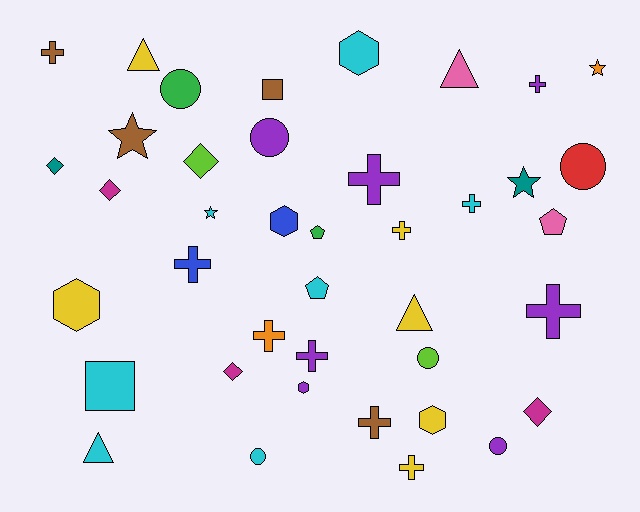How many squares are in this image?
There are 2 squares.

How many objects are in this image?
There are 40 objects.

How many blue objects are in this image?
There are 2 blue objects.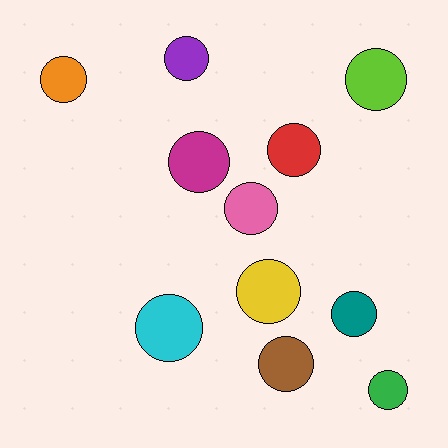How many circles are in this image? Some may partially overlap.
There are 11 circles.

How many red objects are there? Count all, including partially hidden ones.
There is 1 red object.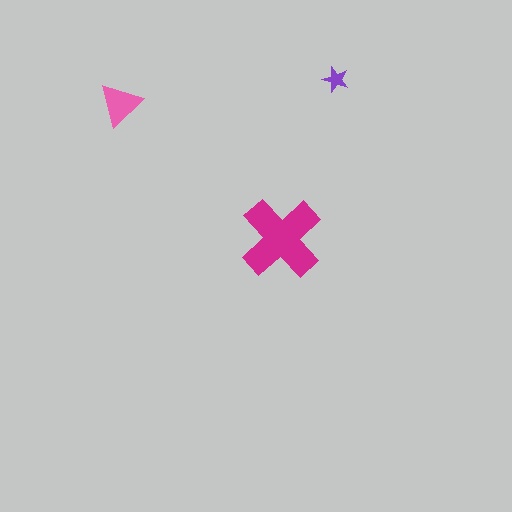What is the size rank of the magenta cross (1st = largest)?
1st.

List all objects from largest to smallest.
The magenta cross, the pink triangle, the purple star.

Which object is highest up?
The purple star is topmost.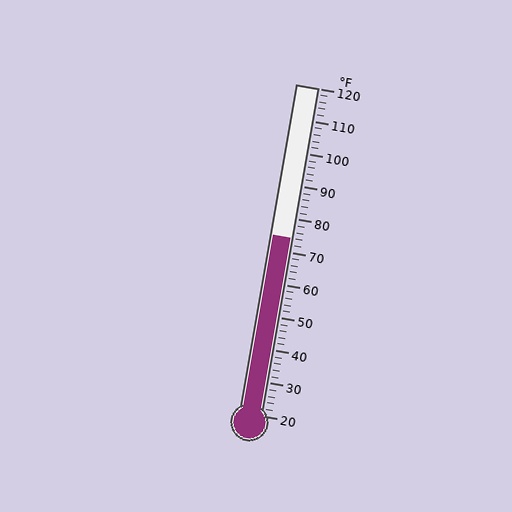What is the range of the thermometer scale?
The thermometer scale ranges from 20°F to 120°F.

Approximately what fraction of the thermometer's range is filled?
The thermometer is filled to approximately 55% of its range.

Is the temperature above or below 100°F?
The temperature is below 100°F.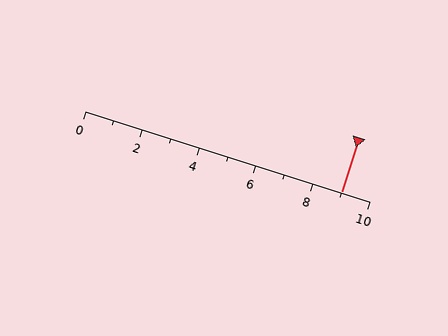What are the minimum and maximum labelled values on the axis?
The axis runs from 0 to 10.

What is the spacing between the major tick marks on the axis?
The major ticks are spaced 2 apart.